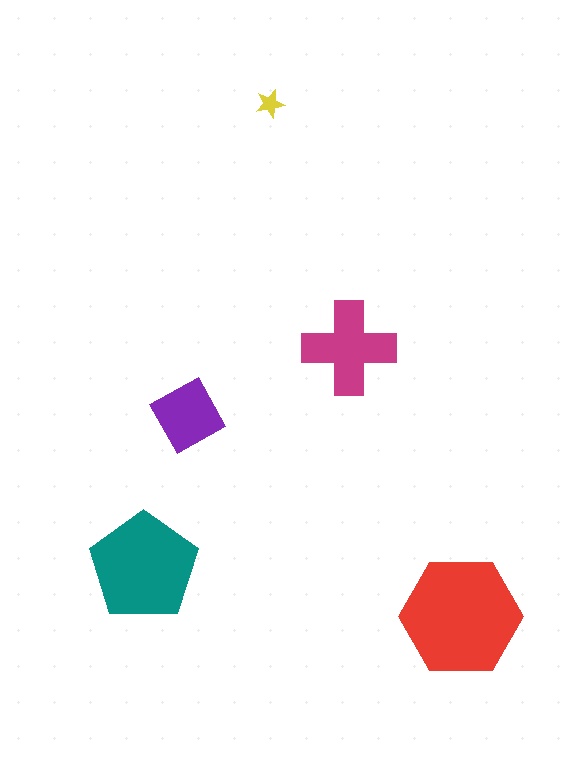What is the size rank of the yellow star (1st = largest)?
5th.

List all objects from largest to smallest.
The red hexagon, the teal pentagon, the magenta cross, the purple square, the yellow star.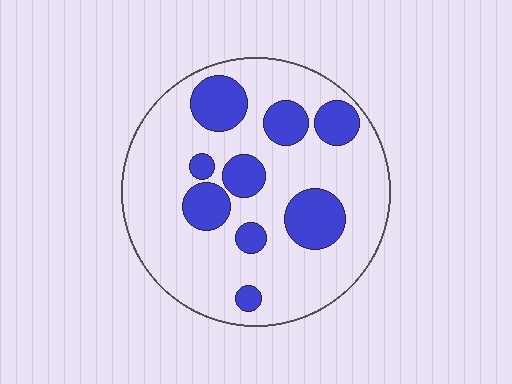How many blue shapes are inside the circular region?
9.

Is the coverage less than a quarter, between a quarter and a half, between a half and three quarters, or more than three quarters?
Less than a quarter.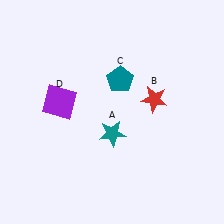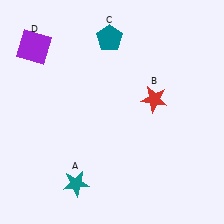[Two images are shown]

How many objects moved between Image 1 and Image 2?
3 objects moved between the two images.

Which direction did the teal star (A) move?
The teal star (A) moved down.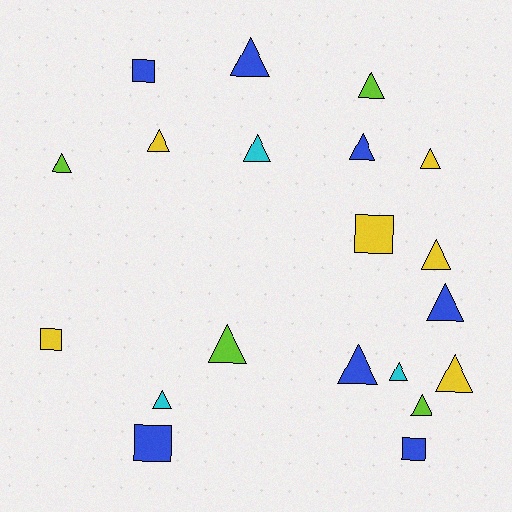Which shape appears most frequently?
Triangle, with 15 objects.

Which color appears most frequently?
Blue, with 7 objects.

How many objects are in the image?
There are 20 objects.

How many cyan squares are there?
There are no cyan squares.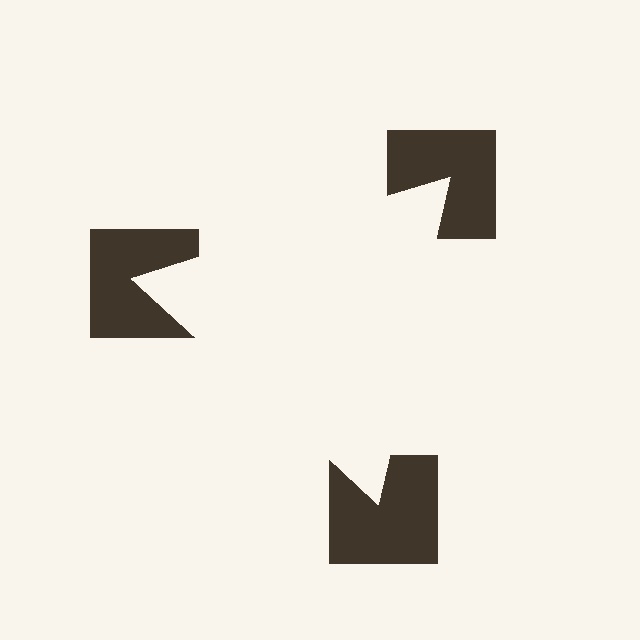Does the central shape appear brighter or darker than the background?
It typically appears slightly brighter than the background, even though no actual brightness change is drawn.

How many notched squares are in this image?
There are 3 — one at each vertex of the illusory triangle.